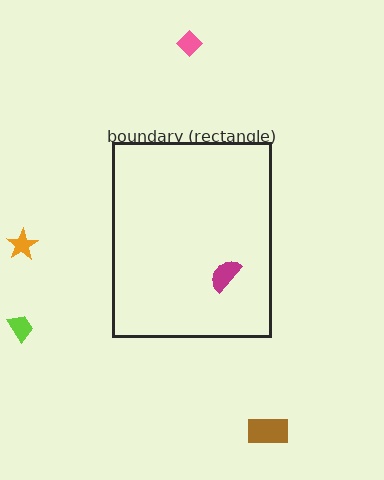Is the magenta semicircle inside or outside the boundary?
Inside.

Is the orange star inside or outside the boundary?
Outside.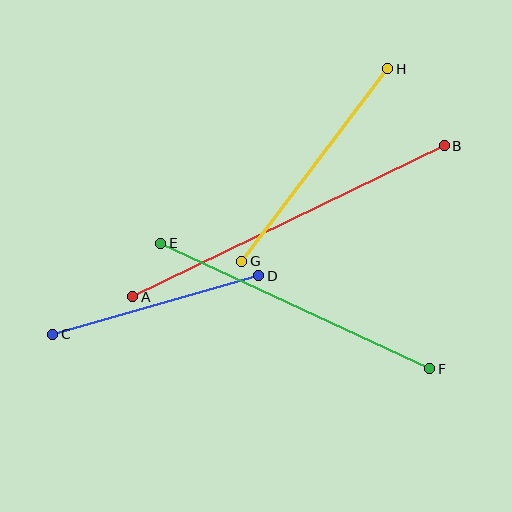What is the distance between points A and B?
The distance is approximately 346 pixels.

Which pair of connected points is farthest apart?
Points A and B are farthest apart.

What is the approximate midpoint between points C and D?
The midpoint is at approximately (156, 305) pixels.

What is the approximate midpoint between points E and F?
The midpoint is at approximately (295, 306) pixels.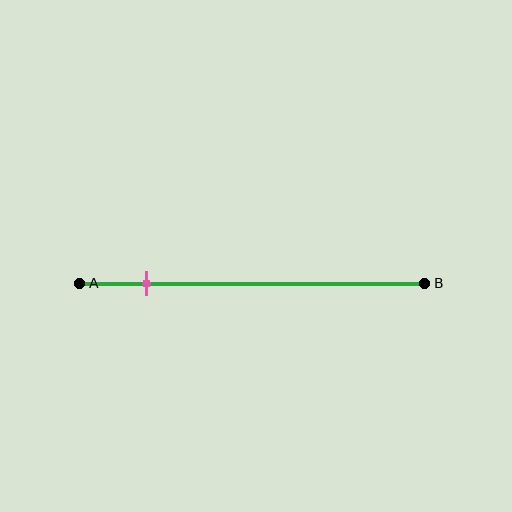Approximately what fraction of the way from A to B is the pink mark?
The pink mark is approximately 20% of the way from A to B.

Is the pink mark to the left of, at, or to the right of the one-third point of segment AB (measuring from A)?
The pink mark is to the left of the one-third point of segment AB.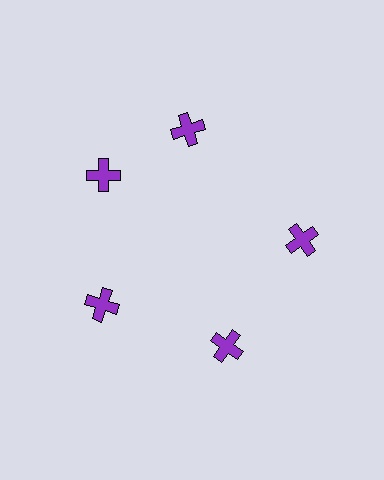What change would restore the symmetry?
The symmetry would be restored by rotating it back into even spacing with its neighbors so that all 5 crosses sit at equal angles and equal distance from the center.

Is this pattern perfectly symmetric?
No. The 5 purple crosses are arranged in a ring, but one element near the 1 o'clock position is rotated out of alignment along the ring, breaking the 5-fold rotational symmetry.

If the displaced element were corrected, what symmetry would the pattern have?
It would have 5-fold rotational symmetry — the pattern would map onto itself every 72 degrees.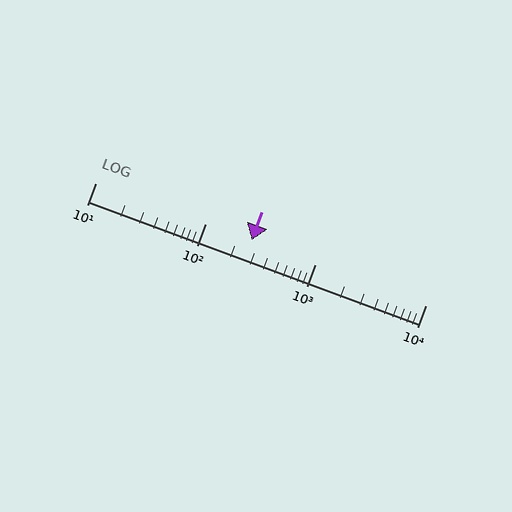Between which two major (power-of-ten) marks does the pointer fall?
The pointer is between 100 and 1000.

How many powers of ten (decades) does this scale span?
The scale spans 3 decades, from 10 to 10000.